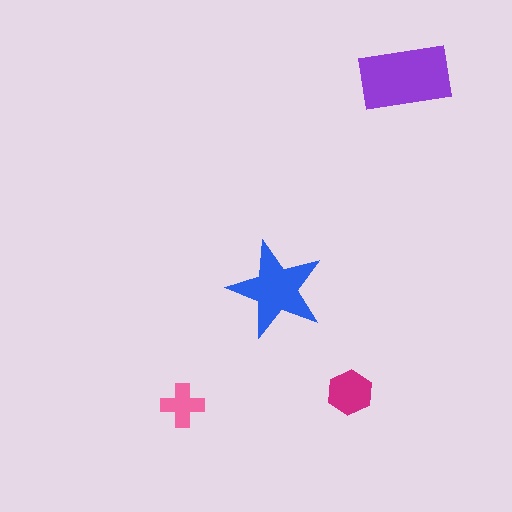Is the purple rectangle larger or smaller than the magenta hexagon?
Larger.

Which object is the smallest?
The pink cross.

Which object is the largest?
The purple rectangle.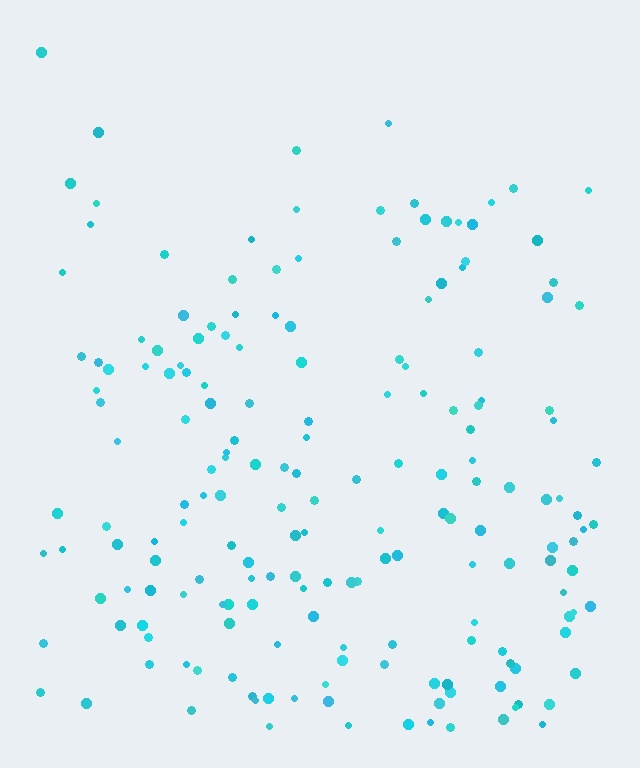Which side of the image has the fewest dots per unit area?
The top.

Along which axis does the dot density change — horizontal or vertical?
Vertical.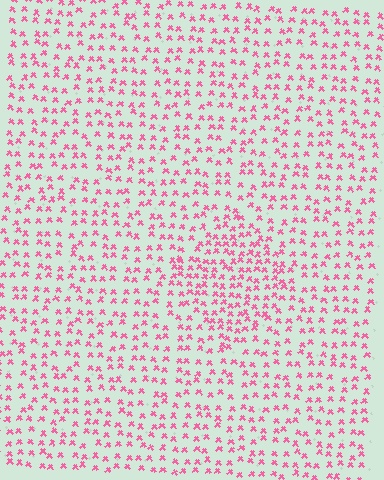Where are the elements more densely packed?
The elements are more densely packed inside the diamond boundary.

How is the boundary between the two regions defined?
The boundary is defined by a change in element density (approximately 1.7x ratio). All elements are the same color, size, and shape.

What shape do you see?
I see a diamond.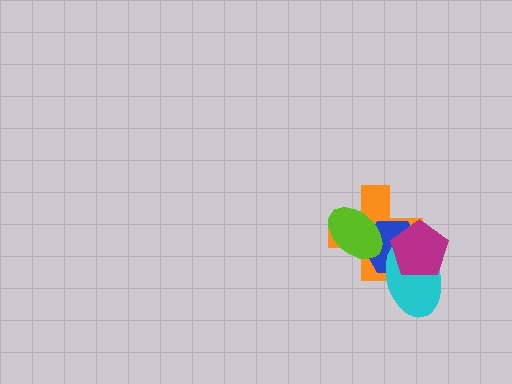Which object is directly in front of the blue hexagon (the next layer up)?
The cyan ellipse is directly in front of the blue hexagon.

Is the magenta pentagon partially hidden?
No, no other shape covers it.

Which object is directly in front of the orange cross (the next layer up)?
The blue hexagon is directly in front of the orange cross.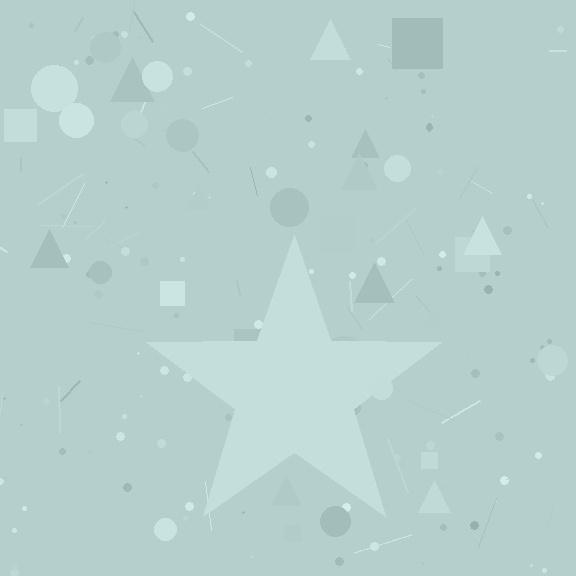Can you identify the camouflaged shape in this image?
The camouflaged shape is a star.